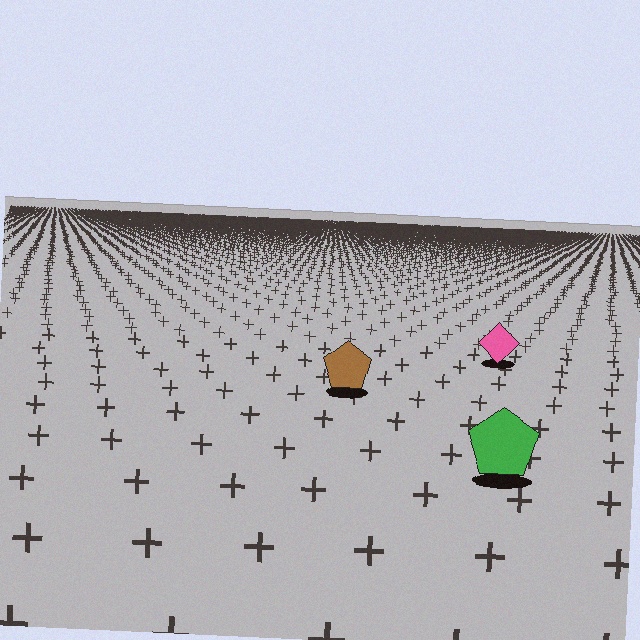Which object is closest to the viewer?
The green pentagon is closest. The texture marks near it are larger and more spread out.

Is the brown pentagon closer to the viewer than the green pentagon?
No. The green pentagon is closer — you can tell from the texture gradient: the ground texture is coarser near it.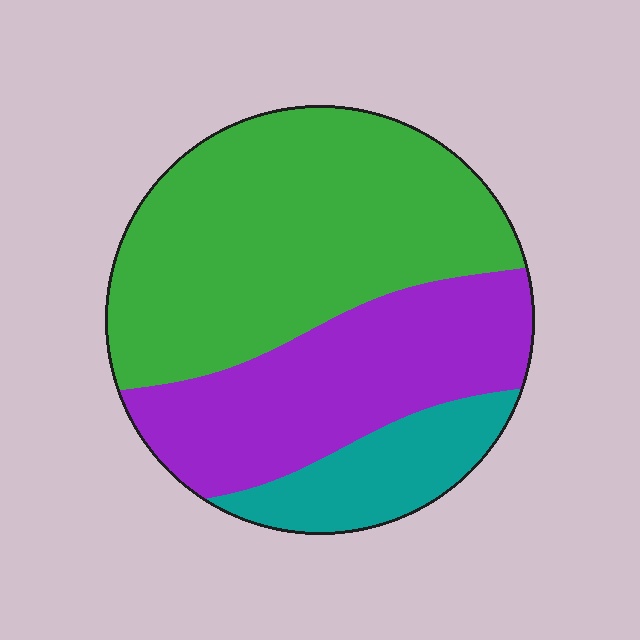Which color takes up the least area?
Teal, at roughly 15%.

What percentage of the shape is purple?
Purple covers 33% of the shape.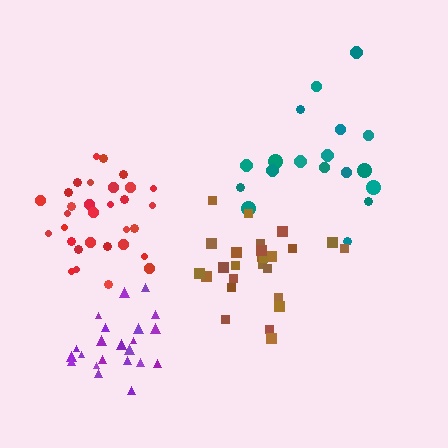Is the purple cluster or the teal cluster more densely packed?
Purple.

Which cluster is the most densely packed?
Purple.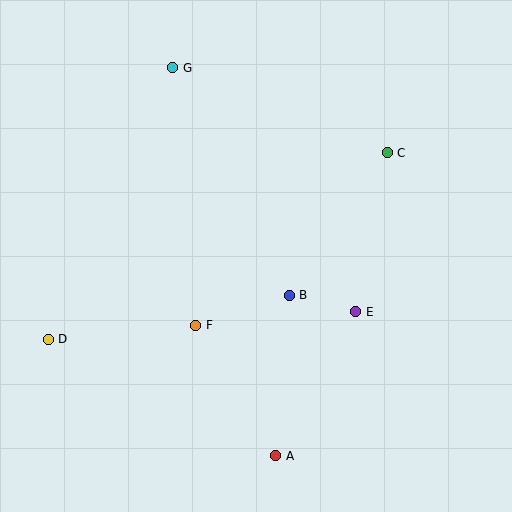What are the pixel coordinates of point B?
Point B is at (289, 295).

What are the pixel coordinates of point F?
Point F is at (196, 325).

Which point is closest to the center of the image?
Point B at (289, 295) is closest to the center.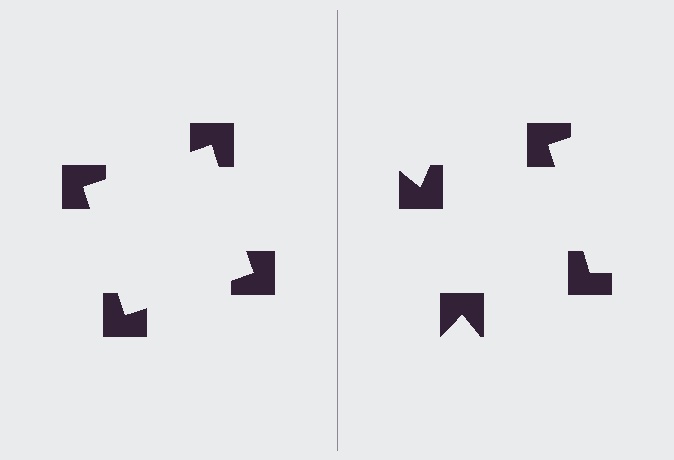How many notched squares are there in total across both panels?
8 — 4 on each side.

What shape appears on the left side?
An illusory square.